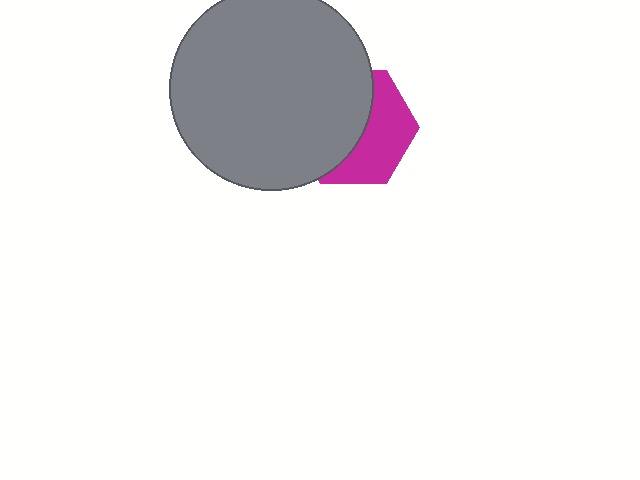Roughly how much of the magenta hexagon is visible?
A small part of it is visible (roughly 44%).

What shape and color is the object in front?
The object in front is a gray circle.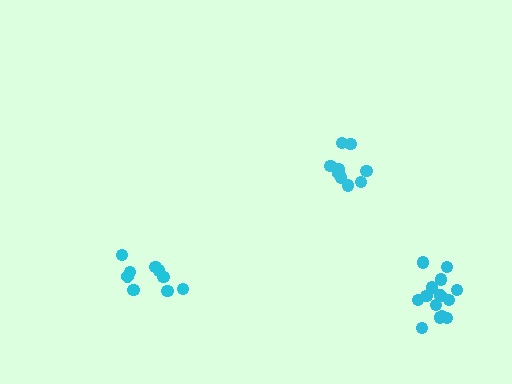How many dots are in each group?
Group 1: 14 dots, Group 2: 9 dots, Group 3: 9 dots (32 total).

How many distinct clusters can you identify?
There are 3 distinct clusters.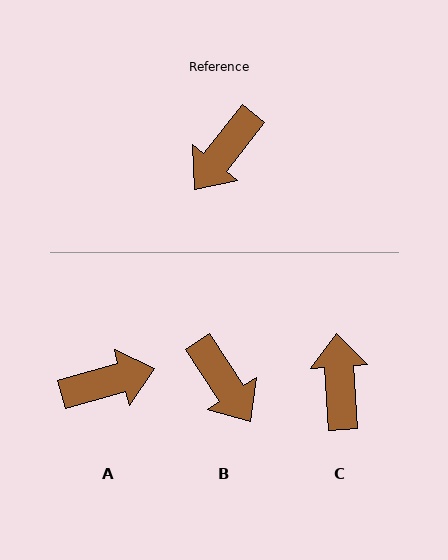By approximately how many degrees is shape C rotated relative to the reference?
Approximately 138 degrees clockwise.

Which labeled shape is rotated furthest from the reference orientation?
A, about 143 degrees away.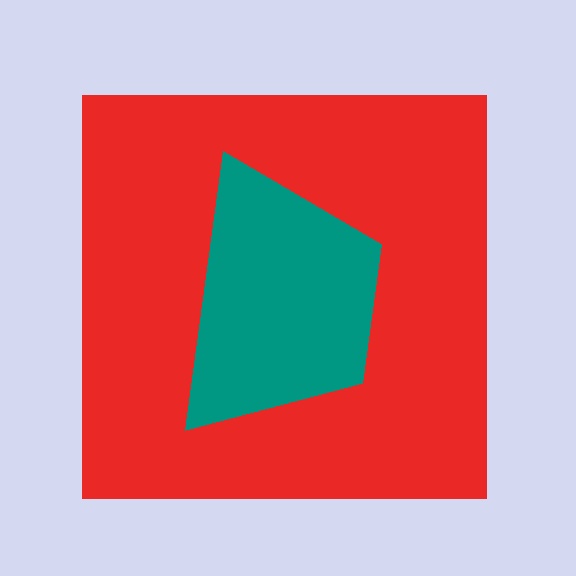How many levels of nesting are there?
2.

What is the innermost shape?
The teal trapezoid.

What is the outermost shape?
The red square.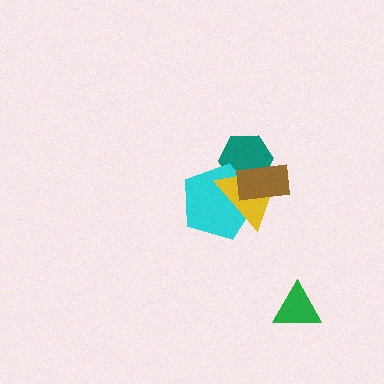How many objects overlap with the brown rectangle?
3 objects overlap with the brown rectangle.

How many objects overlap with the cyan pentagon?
3 objects overlap with the cyan pentagon.